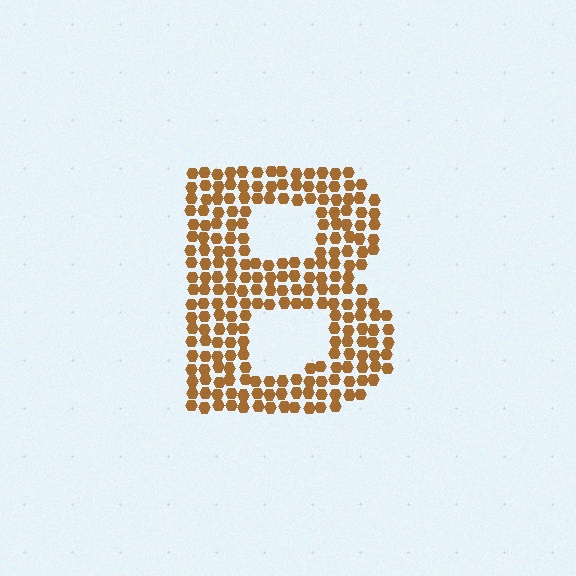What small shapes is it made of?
It is made of small hexagons.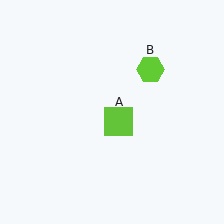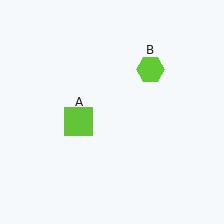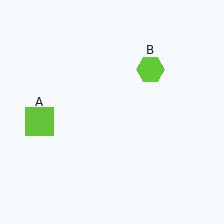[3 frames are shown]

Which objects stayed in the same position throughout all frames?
Lime hexagon (object B) remained stationary.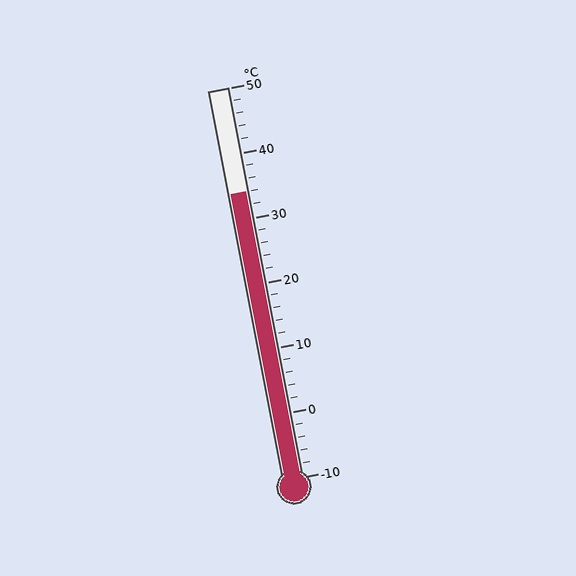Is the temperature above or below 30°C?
The temperature is above 30°C.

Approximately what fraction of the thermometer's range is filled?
The thermometer is filled to approximately 75% of its range.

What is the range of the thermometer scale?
The thermometer scale ranges from -10°C to 50°C.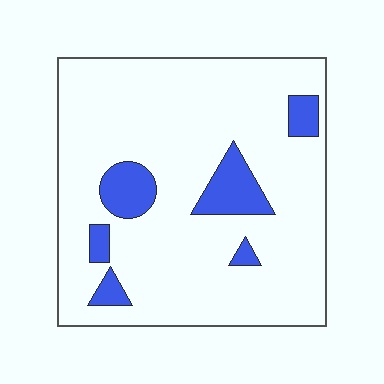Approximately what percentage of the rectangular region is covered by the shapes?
Approximately 15%.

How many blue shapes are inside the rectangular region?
6.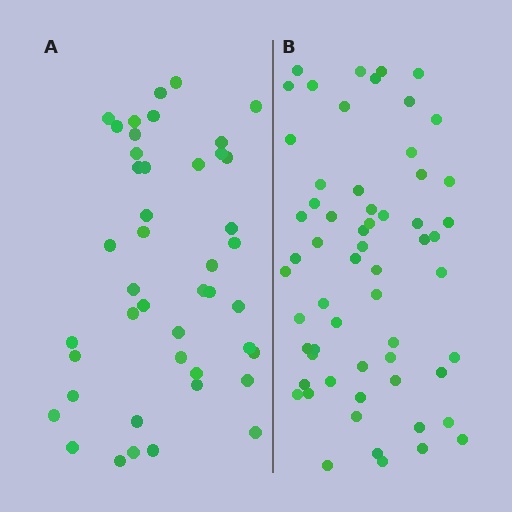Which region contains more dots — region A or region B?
Region B (the right region) has more dots.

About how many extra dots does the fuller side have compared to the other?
Region B has approximately 15 more dots than region A.